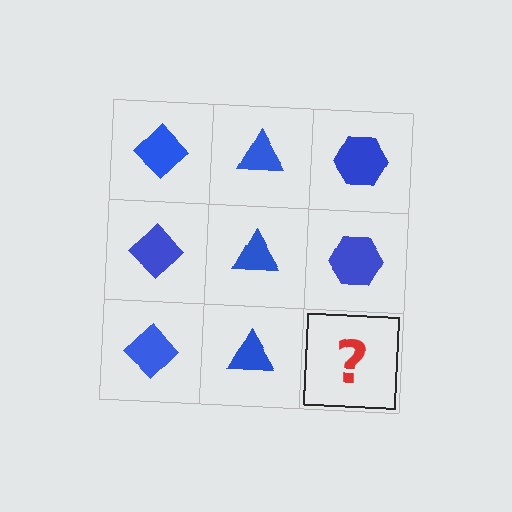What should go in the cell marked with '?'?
The missing cell should contain a blue hexagon.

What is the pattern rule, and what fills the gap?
The rule is that each column has a consistent shape. The gap should be filled with a blue hexagon.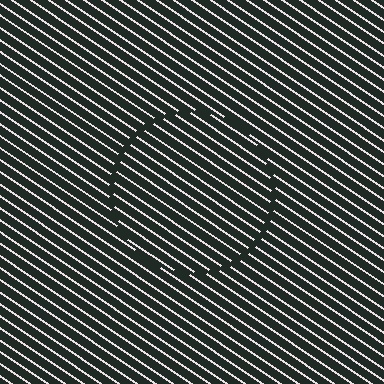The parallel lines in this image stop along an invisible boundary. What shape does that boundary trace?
An illusory circle. The interior of the shape contains the same grating, shifted by half a period — the contour is defined by the phase discontinuity where line-ends from the inner and outer gratings abut.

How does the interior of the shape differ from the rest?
The interior of the shape contains the same grating, shifted by half a period — the contour is defined by the phase discontinuity where line-ends from the inner and outer gratings abut.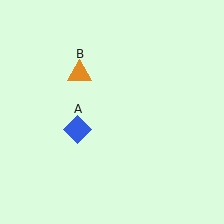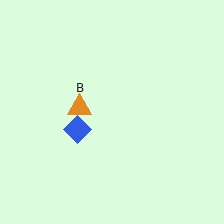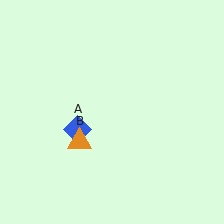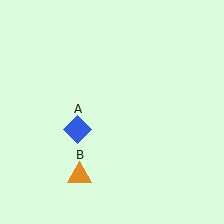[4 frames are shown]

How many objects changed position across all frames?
1 object changed position: orange triangle (object B).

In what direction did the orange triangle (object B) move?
The orange triangle (object B) moved down.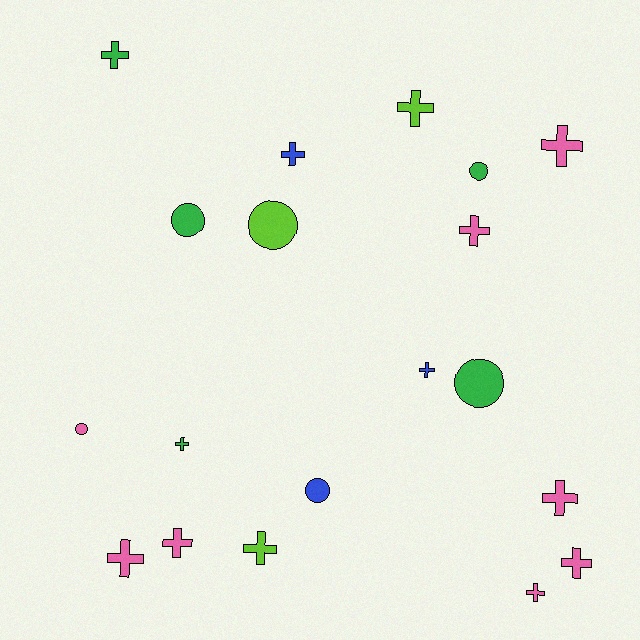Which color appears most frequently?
Pink, with 8 objects.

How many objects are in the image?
There are 19 objects.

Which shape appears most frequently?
Cross, with 13 objects.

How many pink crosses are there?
There are 7 pink crosses.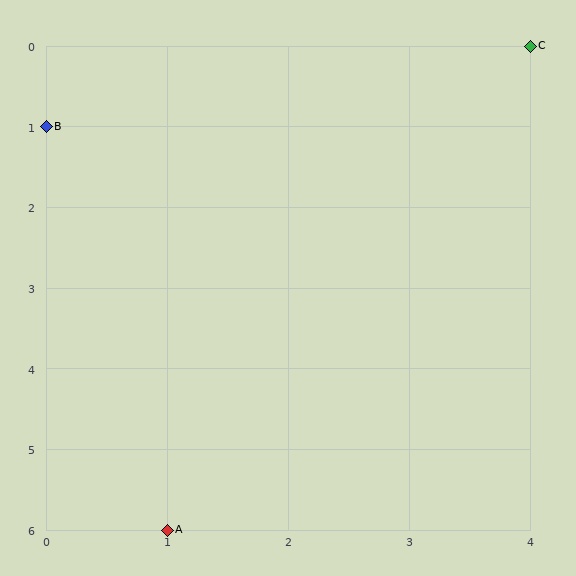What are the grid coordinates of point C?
Point C is at grid coordinates (4, 0).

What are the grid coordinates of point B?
Point B is at grid coordinates (0, 1).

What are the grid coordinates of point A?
Point A is at grid coordinates (1, 6).